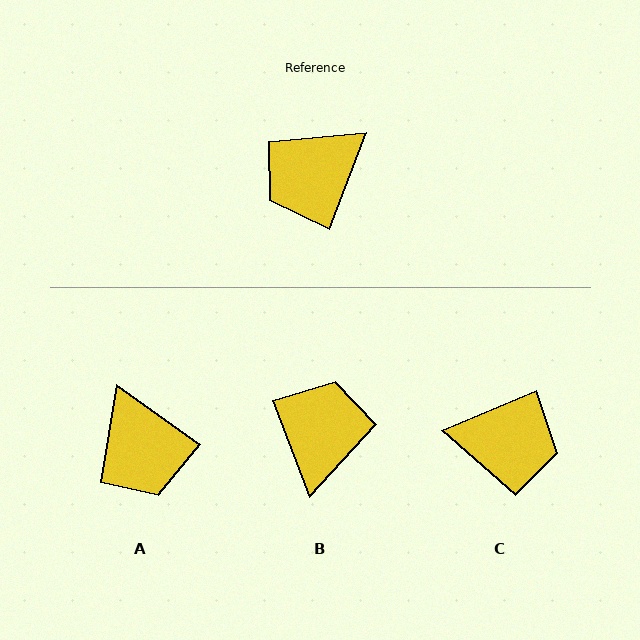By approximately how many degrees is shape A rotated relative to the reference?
Approximately 75 degrees counter-clockwise.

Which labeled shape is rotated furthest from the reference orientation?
B, about 138 degrees away.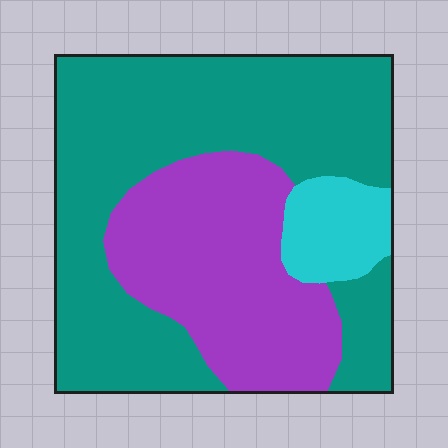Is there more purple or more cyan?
Purple.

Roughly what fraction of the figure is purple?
Purple takes up between a quarter and a half of the figure.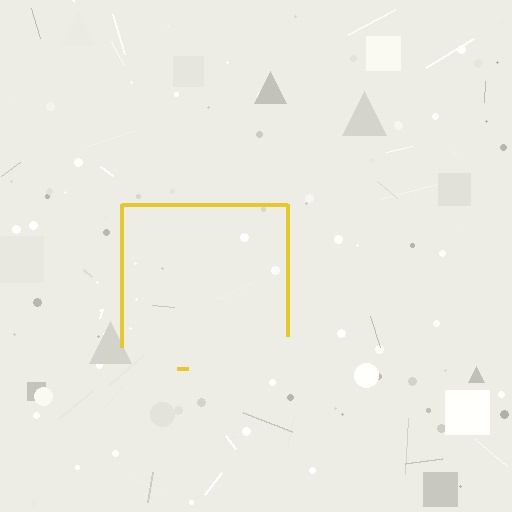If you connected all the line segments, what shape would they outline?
They would outline a square.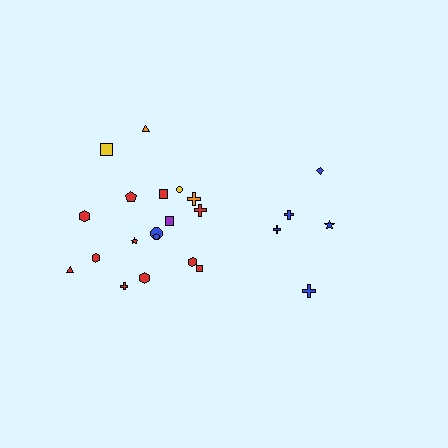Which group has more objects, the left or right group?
The left group.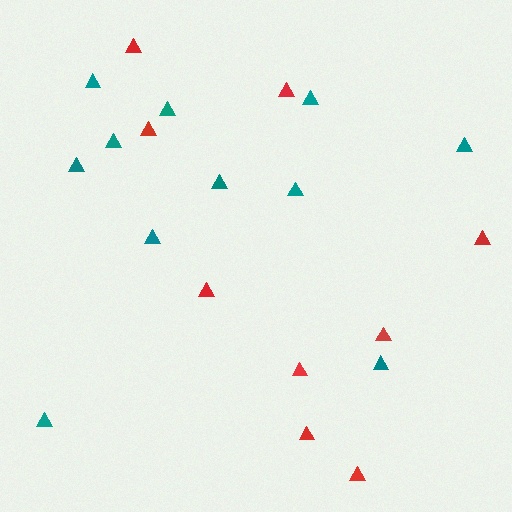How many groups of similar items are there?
There are 2 groups: one group of teal triangles (11) and one group of red triangles (9).